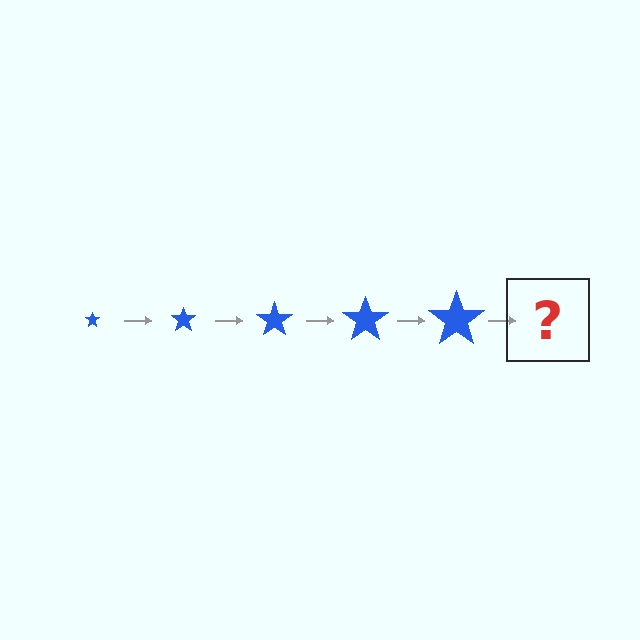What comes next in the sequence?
The next element should be a blue star, larger than the previous one.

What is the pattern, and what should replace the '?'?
The pattern is that the star gets progressively larger each step. The '?' should be a blue star, larger than the previous one.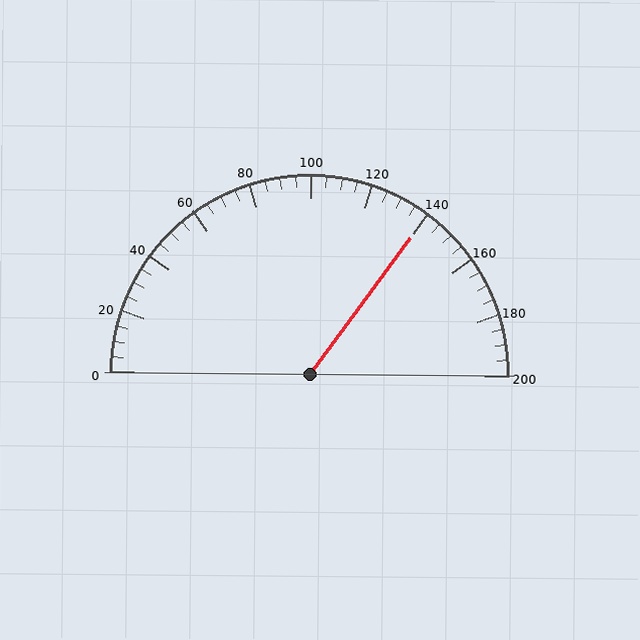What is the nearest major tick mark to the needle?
The nearest major tick mark is 140.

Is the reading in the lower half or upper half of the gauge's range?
The reading is in the upper half of the range (0 to 200).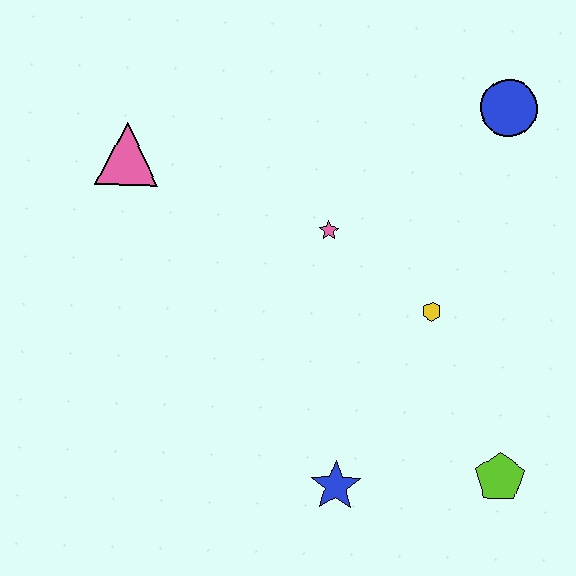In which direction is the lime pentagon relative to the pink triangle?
The lime pentagon is to the right of the pink triangle.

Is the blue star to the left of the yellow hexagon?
Yes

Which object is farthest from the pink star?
The lime pentagon is farthest from the pink star.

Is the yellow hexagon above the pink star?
No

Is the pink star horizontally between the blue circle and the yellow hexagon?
No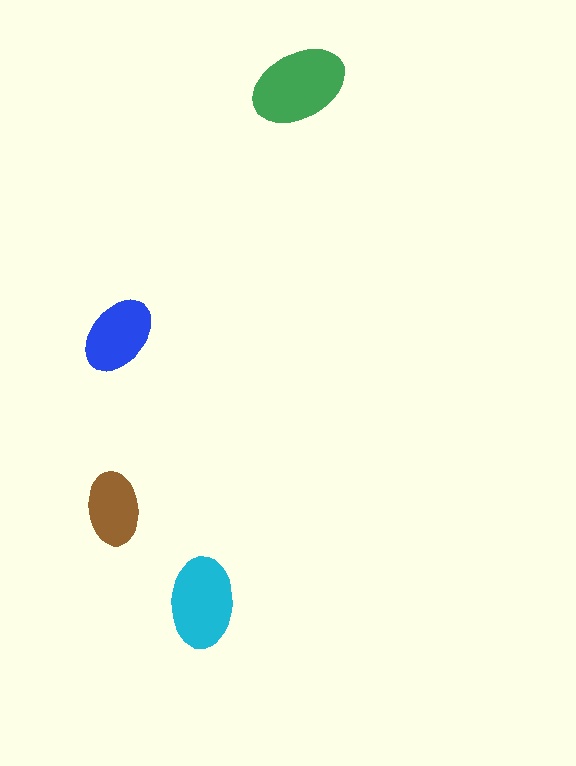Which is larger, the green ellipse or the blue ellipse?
The green one.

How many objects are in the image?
There are 4 objects in the image.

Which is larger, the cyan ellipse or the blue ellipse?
The cyan one.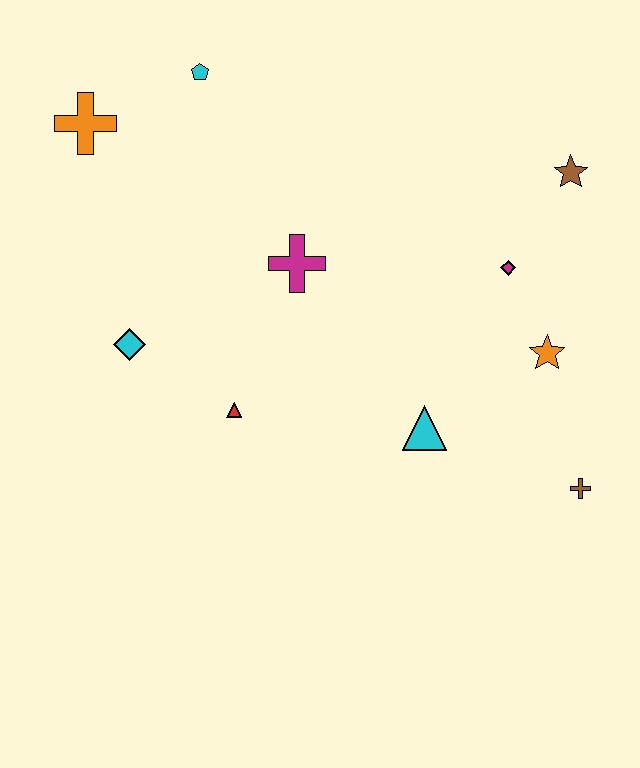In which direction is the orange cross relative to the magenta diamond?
The orange cross is to the left of the magenta diamond.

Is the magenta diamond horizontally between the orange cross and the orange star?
Yes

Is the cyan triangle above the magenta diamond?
No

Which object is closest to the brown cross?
The orange star is closest to the brown cross.